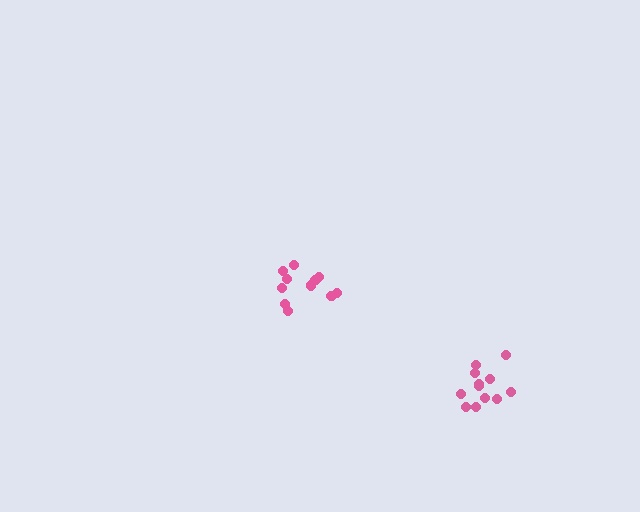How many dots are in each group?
Group 1: 11 dots, Group 2: 12 dots (23 total).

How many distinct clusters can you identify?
There are 2 distinct clusters.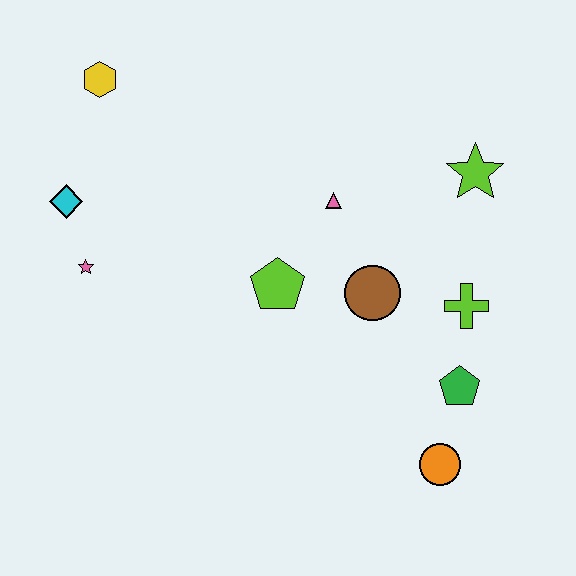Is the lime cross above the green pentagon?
Yes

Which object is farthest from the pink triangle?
The orange circle is farthest from the pink triangle.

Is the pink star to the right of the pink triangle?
No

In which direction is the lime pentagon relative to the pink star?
The lime pentagon is to the right of the pink star.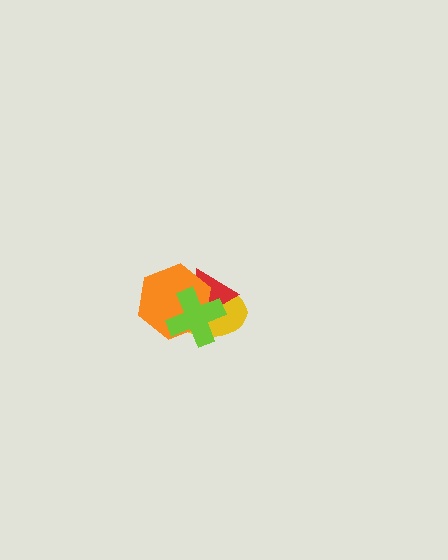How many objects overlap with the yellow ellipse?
3 objects overlap with the yellow ellipse.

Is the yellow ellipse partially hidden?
Yes, it is partially covered by another shape.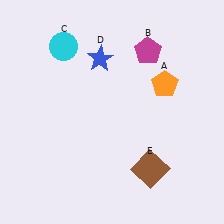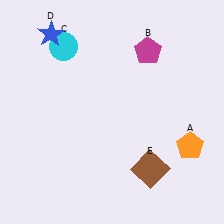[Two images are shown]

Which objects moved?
The objects that moved are: the orange pentagon (A), the blue star (D).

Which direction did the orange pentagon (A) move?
The orange pentagon (A) moved down.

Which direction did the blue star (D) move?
The blue star (D) moved left.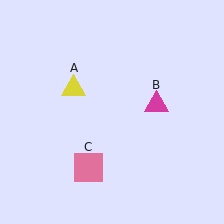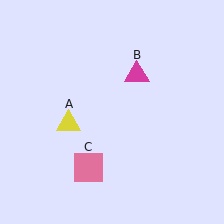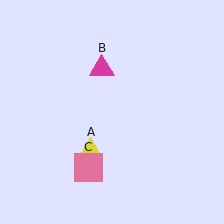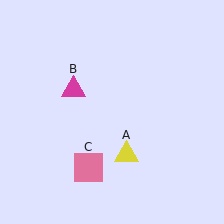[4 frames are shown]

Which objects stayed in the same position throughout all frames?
Pink square (object C) remained stationary.